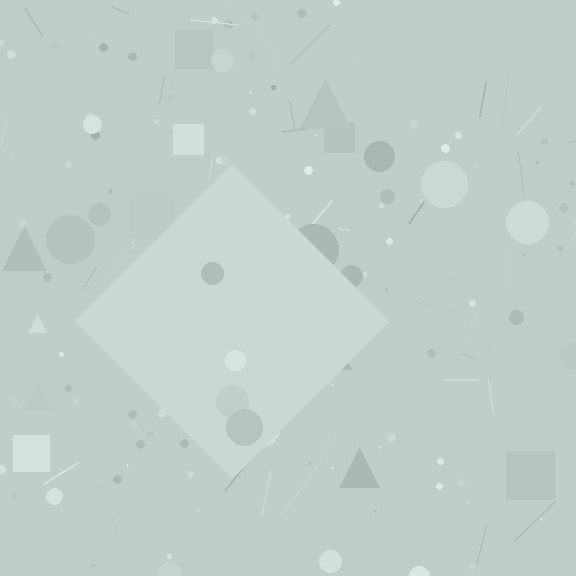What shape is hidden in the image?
A diamond is hidden in the image.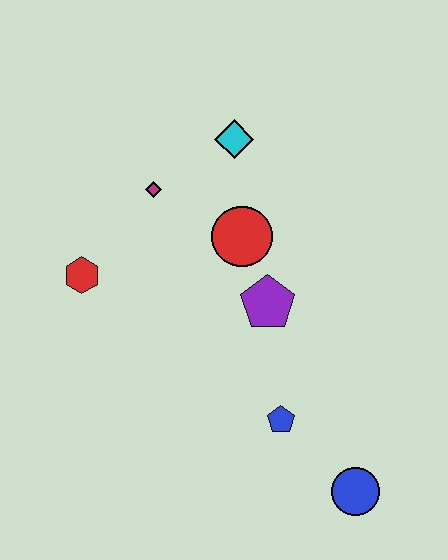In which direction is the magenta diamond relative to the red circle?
The magenta diamond is to the left of the red circle.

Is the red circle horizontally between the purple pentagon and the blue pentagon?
No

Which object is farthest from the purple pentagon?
The blue circle is farthest from the purple pentagon.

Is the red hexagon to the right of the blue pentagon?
No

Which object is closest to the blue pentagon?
The blue circle is closest to the blue pentagon.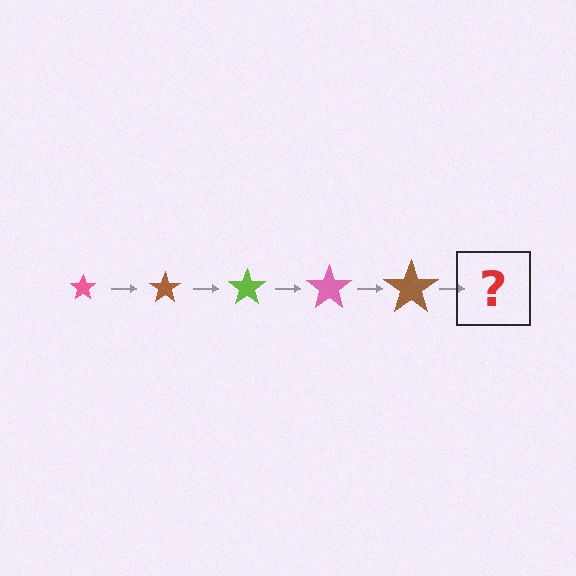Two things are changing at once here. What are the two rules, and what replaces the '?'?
The two rules are that the star grows larger each step and the color cycles through pink, brown, and lime. The '?' should be a lime star, larger than the previous one.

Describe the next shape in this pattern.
It should be a lime star, larger than the previous one.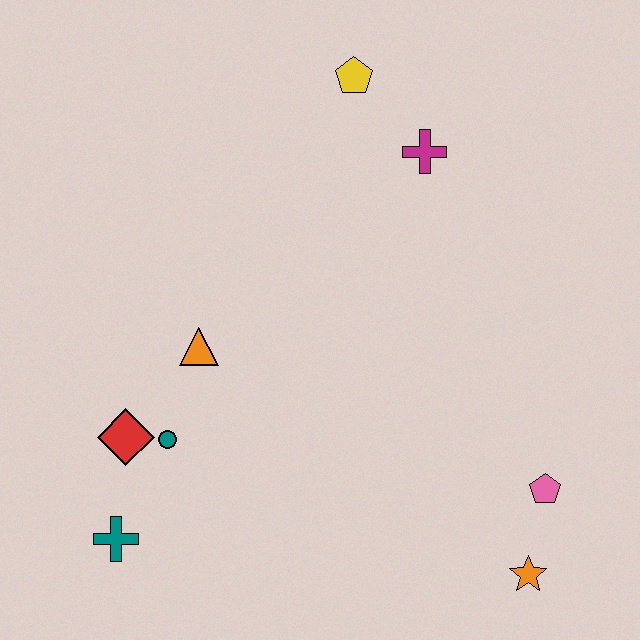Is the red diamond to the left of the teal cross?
No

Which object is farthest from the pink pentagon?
The yellow pentagon is farthest from the pink pentagon.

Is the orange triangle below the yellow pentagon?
Yes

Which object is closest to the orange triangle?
The teal circle is closest to the orange triangle.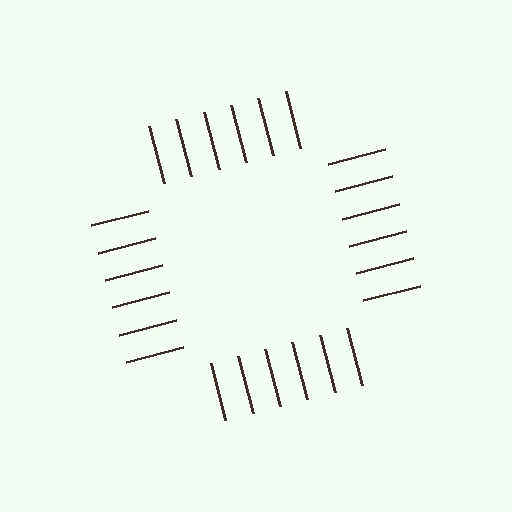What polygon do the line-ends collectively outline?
An illusory square — the line segments terminate on its edges but no continuous stroke is drawn.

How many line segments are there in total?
24 — 6 along each of the 4 edges.